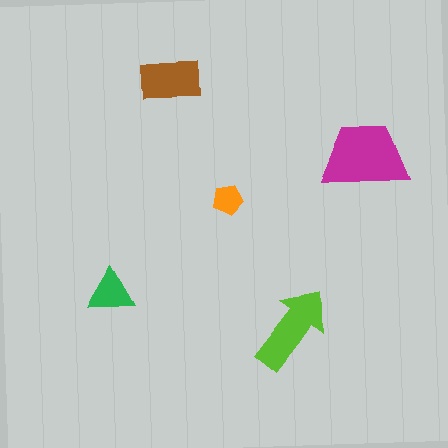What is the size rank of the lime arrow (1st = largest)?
2nd.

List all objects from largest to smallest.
The magenta trapezoid, the lime arrow, the brown rectangle, the green triangle, the orange pentagon.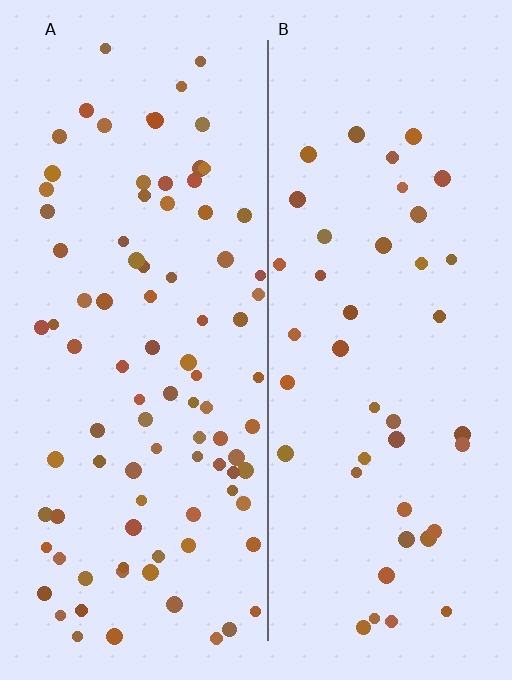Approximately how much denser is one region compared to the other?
Approximately 2.1× — region A over region B.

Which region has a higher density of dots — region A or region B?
A (the left).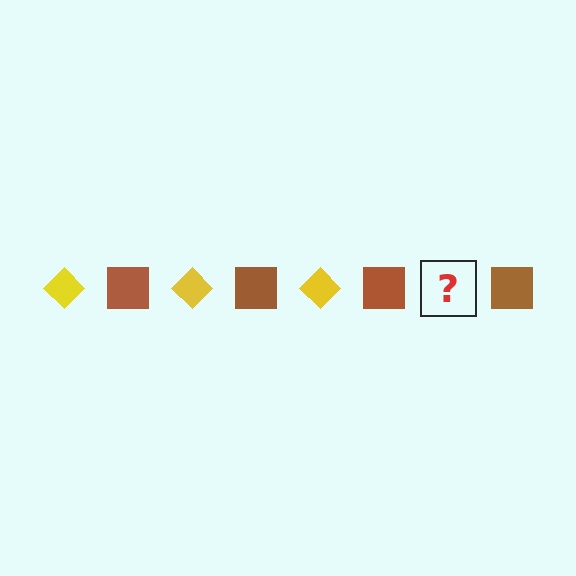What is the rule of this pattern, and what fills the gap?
The rule is that the pattern alternates between yellow diamond and brown square. The gap should be filled with a yellow diamond.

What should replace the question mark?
The question mark should be replaced with a yellow diamond.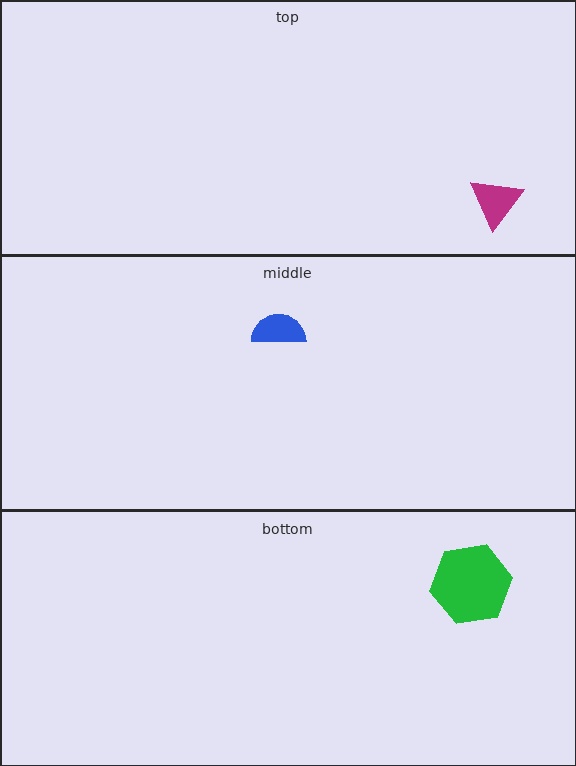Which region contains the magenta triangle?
The top region.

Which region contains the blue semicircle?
The middle region.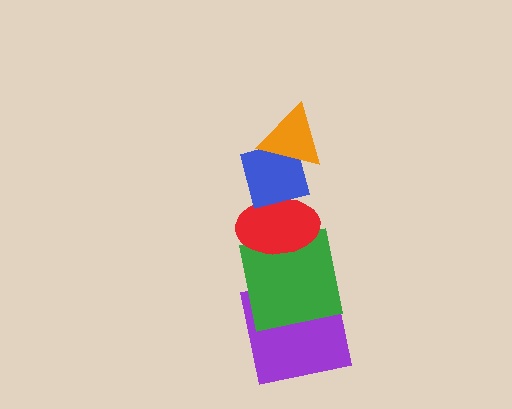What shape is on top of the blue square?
The orange triangle is on top of the blue square.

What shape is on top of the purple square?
The green square is on top of the purple square.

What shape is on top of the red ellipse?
The blue square is on top of the red ellipse.